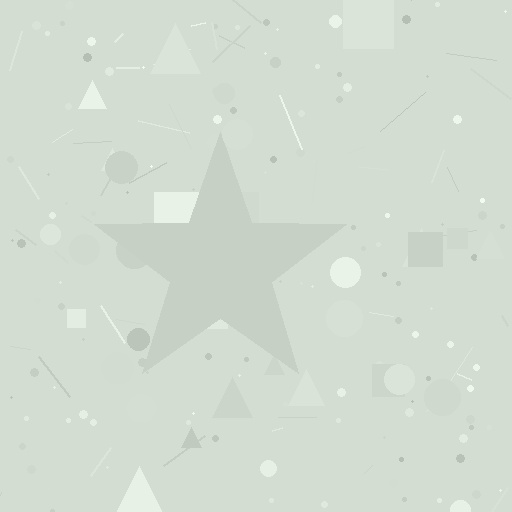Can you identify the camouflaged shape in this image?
The camouflaged shape is a star.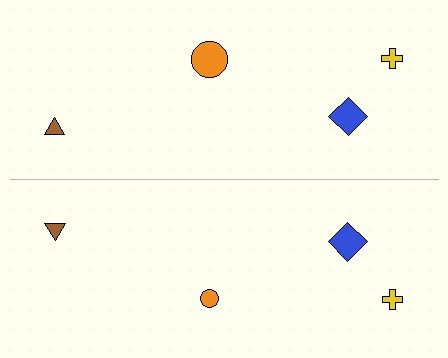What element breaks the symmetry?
The orange circle on the bottom side has a different size than its mirror counterpart.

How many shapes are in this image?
There are 8 shapes in this image.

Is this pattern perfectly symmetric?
No, the pattern is not perfectly symmetric. The orange circle on the bottom side has a different size than its mirror counterpart.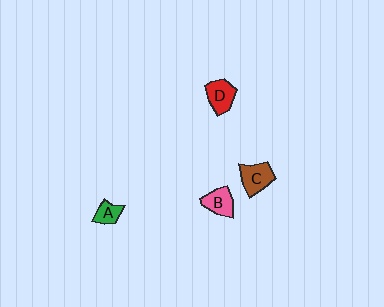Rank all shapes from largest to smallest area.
From largest to smallest: C (brown), D (red), B (pink), A (green).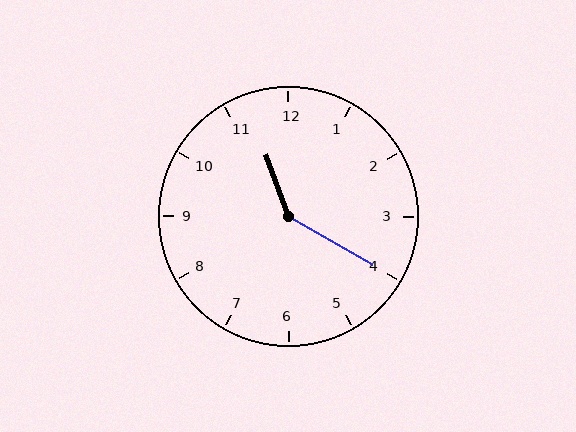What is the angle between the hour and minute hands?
Approximately 140 degrees.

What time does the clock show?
11:20.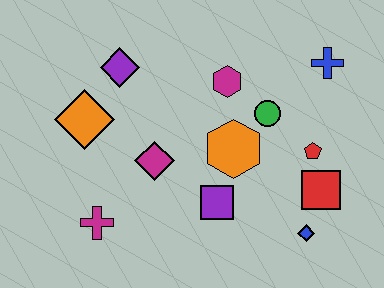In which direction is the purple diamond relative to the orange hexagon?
The purple diamond is to the left of the orange hexagon.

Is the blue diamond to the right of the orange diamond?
Yes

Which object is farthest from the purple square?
The blue cross is farthest from the purple square.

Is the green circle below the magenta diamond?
No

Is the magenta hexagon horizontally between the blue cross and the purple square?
Yes